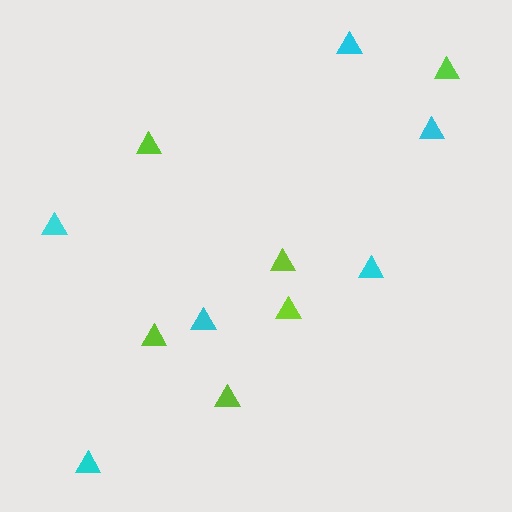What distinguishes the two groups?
There are 2 groups: one group of cyan triangles (6) and one group of lime triangles (6).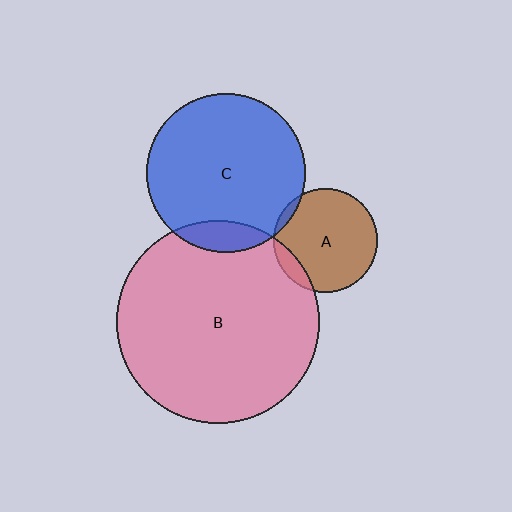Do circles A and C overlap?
Yes.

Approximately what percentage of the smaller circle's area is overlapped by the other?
Approximately 5%.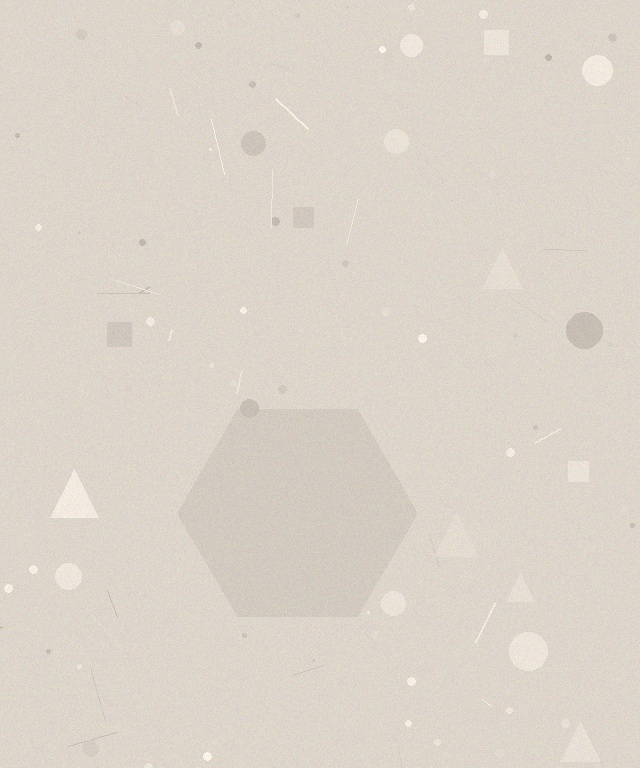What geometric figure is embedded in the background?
A hexagon is embedded in the background.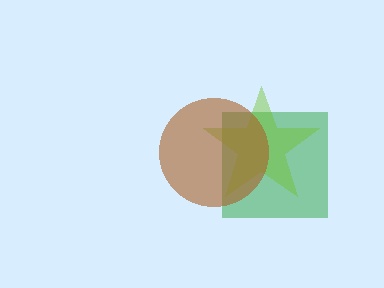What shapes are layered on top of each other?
The layered shapes are: a green square, a lime star, a brown circle.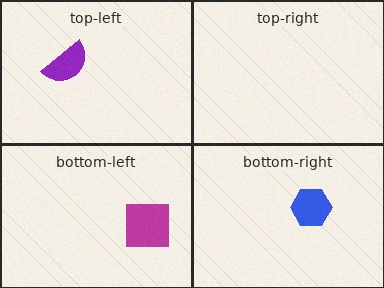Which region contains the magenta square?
The bottom-left region.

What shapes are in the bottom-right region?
The blue hexagon.